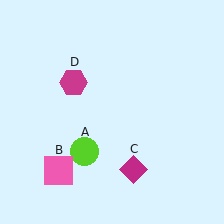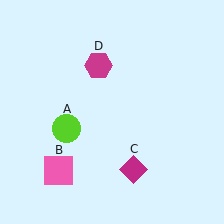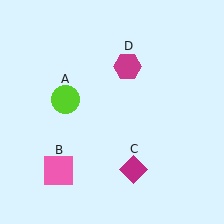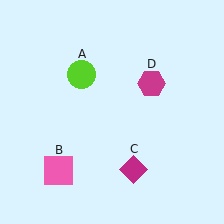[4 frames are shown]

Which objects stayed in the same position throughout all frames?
Pink square (object B) and magenta diamond (object C) remained stationary.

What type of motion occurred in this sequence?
The lime circle (object A), magenta hexagon (object D) rotated clockwise around the center of the scene.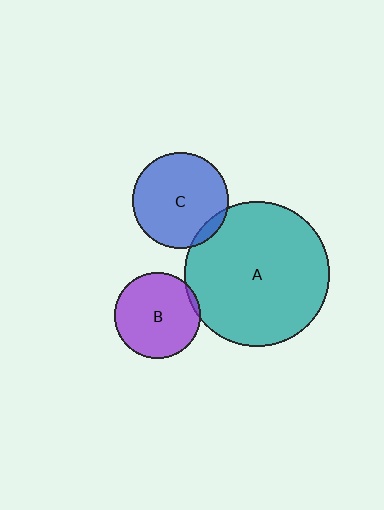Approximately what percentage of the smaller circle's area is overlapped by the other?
Approximately 10%.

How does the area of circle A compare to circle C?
Approximately 2.3 times.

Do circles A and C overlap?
Yes.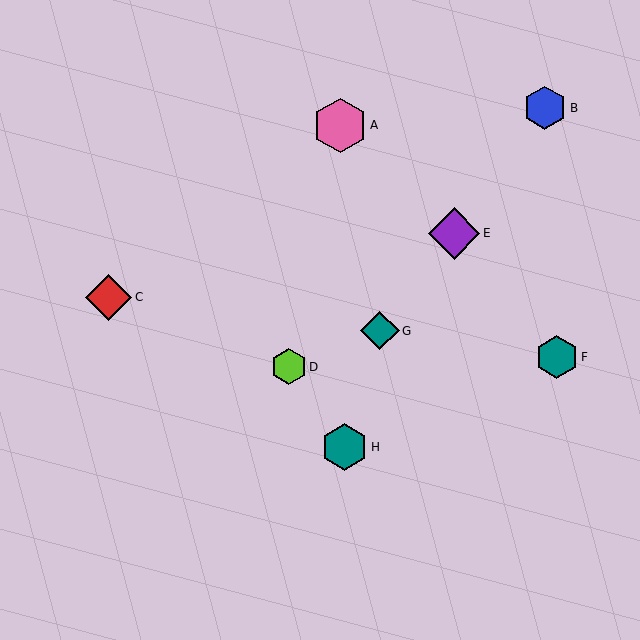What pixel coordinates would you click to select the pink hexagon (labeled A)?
Click at (340, 125) to select the pink hexagon A.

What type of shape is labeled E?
Shape E is a purple diamond.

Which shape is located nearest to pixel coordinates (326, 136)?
The pink hexagon (labeled A) at (340, 125) is nearest to that location.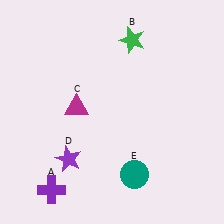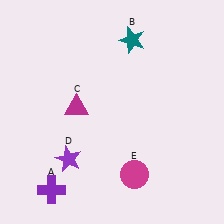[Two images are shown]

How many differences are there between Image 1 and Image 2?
There are 2 differences between the two images.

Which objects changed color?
B changed from green to teal. E changed from teal to magenta.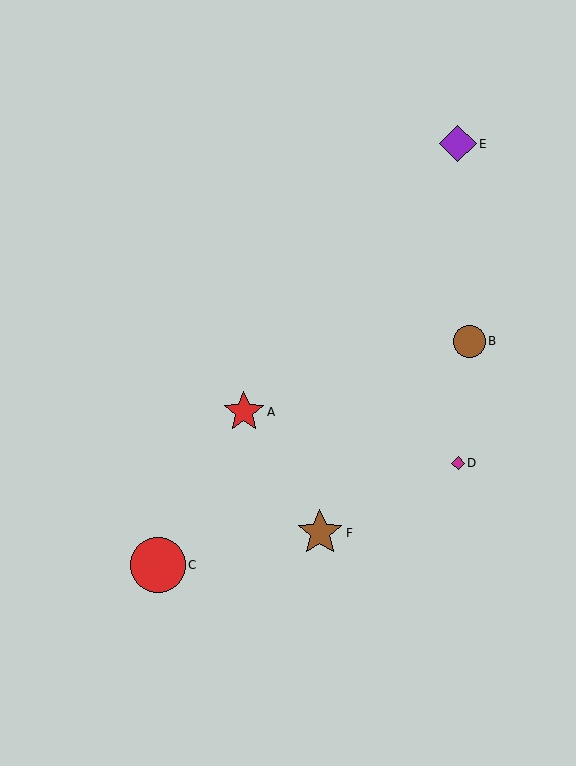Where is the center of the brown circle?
The center of the brown circle is at (469, 341).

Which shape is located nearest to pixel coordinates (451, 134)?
The purple diamond (labeled E) at (458, 144) is nearest to that location.